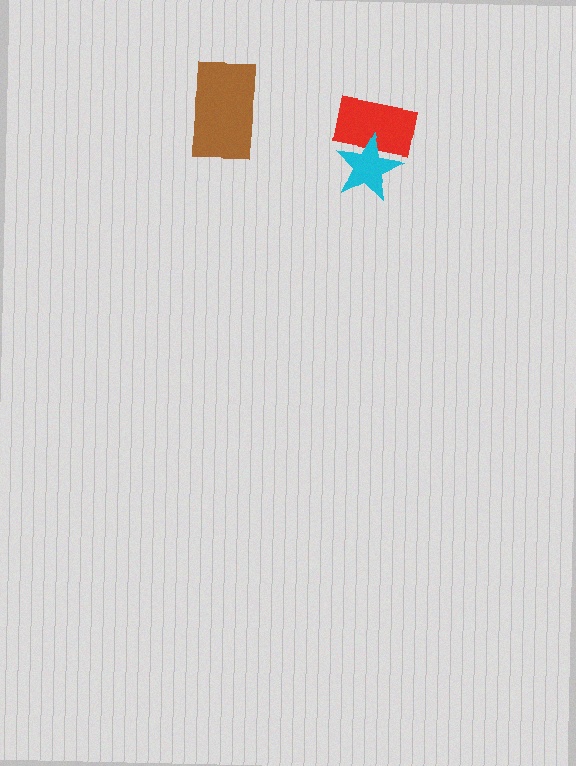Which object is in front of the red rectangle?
The cyan star is in front of the red rectangle.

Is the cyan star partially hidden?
No, no other shape covers it.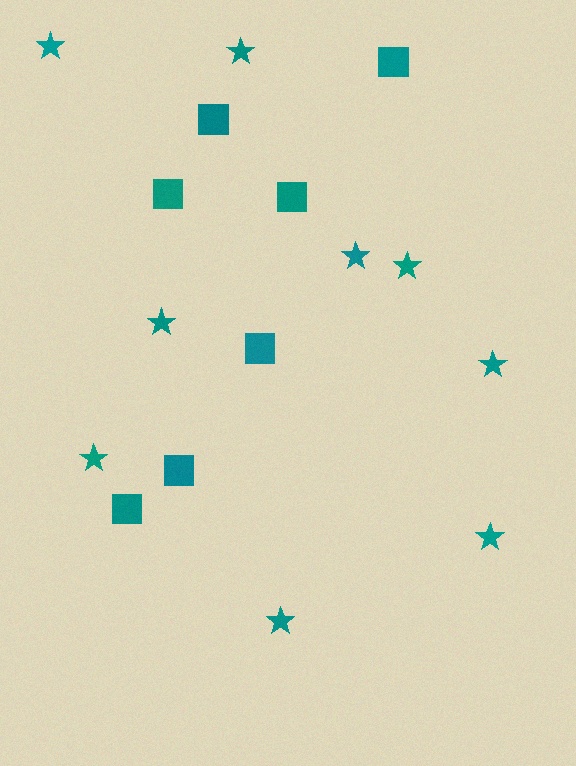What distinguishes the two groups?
There are 2 groups: one group of squares (7) and one group of stars (9).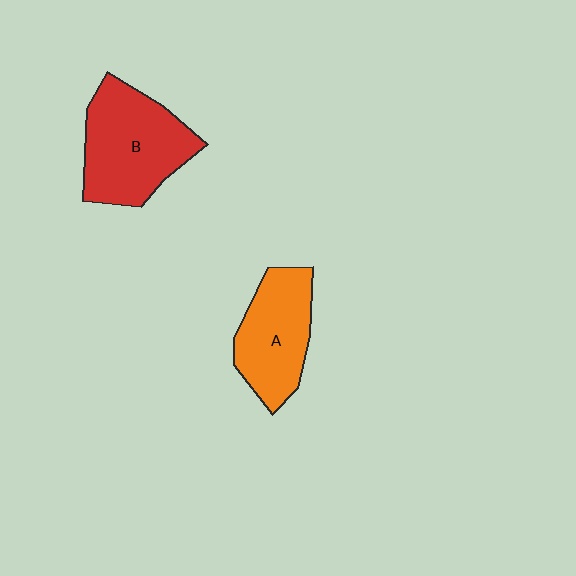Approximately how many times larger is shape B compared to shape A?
Approximately 1.3 times.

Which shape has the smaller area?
Shape A (orange).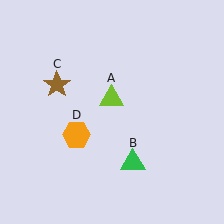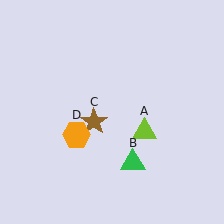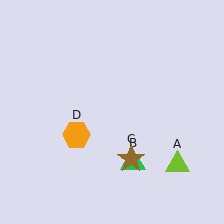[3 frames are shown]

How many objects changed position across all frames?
2 objects changed position: lime triangle (object A), brown star (object C).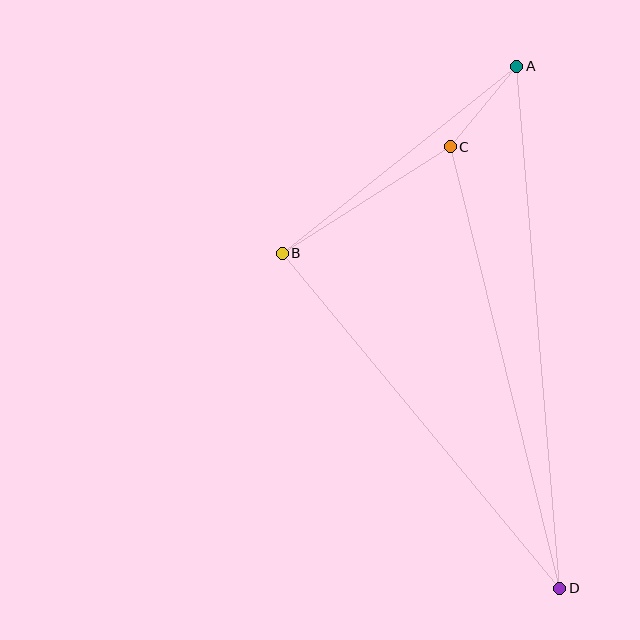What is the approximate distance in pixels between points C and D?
The distance between C and D is approximately 455 pixels.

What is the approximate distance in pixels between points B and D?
The distance between B and D is approximately 435 pixels.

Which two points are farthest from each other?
Points A and D are farthest from each other.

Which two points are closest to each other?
Points A and C are closest to each other.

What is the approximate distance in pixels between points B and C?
The distance between B and C is approximately 199 pixels.